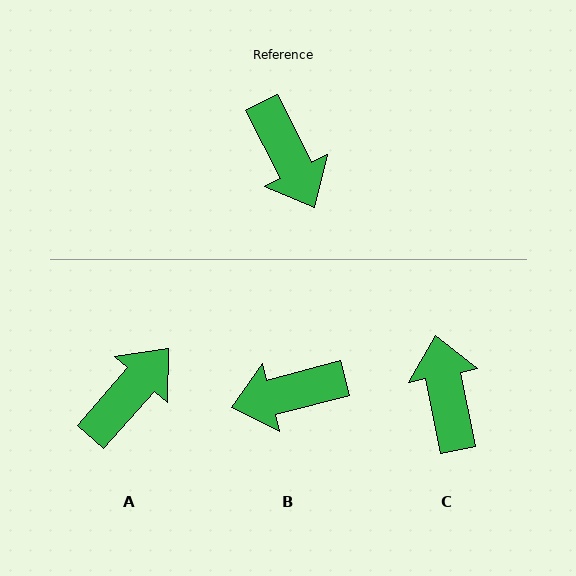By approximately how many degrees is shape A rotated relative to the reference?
Approximately 112 degrees counter-clockwise.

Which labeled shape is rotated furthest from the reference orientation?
C, about 164 degrees away.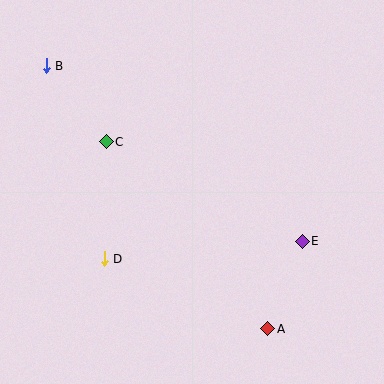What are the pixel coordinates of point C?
Point C is at (106, 142).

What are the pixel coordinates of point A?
Point A is at (268, 329).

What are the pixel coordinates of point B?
Point B is at (46, 66).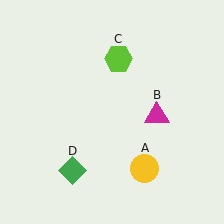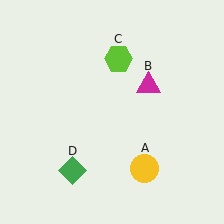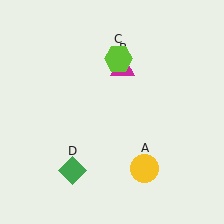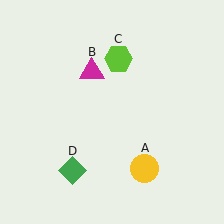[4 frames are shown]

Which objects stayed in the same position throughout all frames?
Yellow circle (object A) and lime hexagon (object C) and green diamond (object D) remained stationary.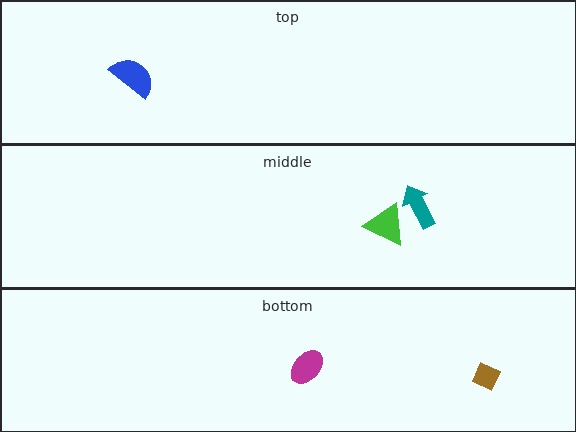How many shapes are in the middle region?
2.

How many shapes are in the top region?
1.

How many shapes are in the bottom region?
2.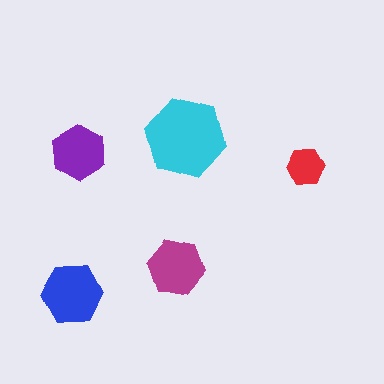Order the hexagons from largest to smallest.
the cyan one, the blue one, the magenta one, the purple one, the red one.